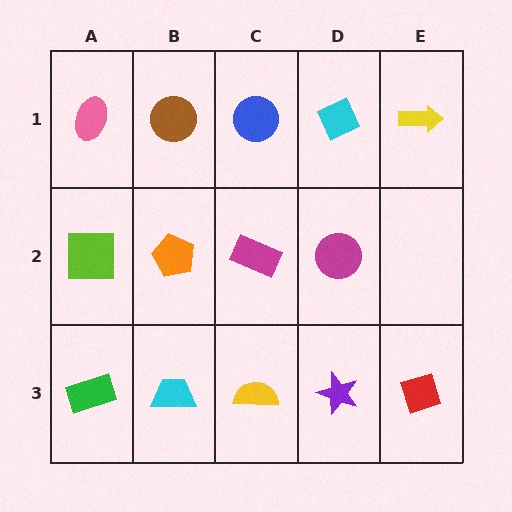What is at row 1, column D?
A cyan diamond.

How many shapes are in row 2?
4 shapes.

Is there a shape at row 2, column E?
No, that cell is empty.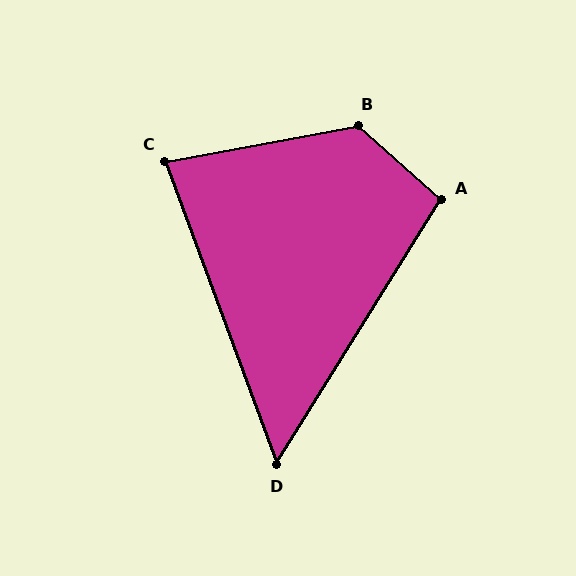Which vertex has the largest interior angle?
B, at approximately 128 degrees.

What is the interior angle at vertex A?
Approximately 100 degrees (obtuse).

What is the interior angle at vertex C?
Approximately 80 degrees (acute).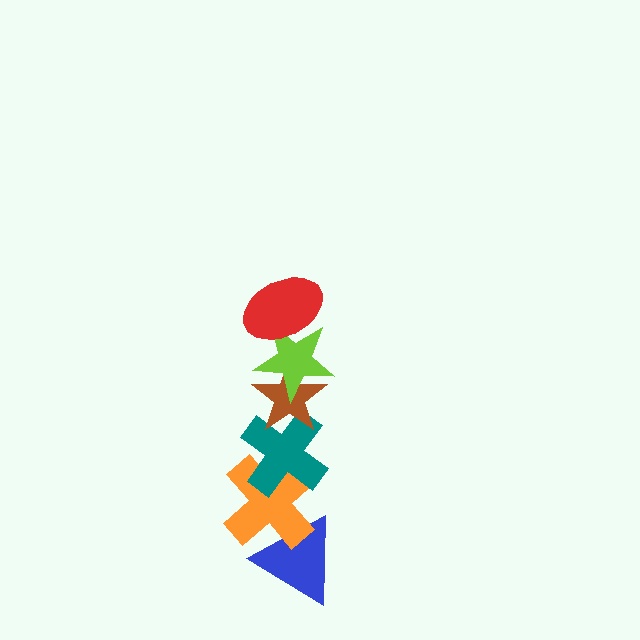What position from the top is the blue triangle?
The blue triangle is 6th from the top.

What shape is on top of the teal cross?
The brown star is on top of the teal cross.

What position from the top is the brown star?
The brown star is 3rd from the top.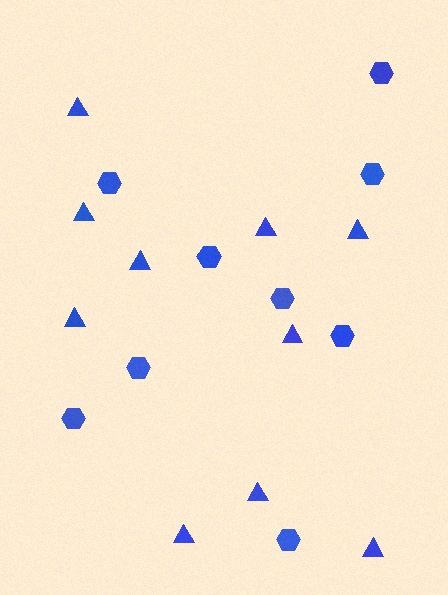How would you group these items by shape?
There are 2 groups: one group of hexagons (9) and one group of triangles (10).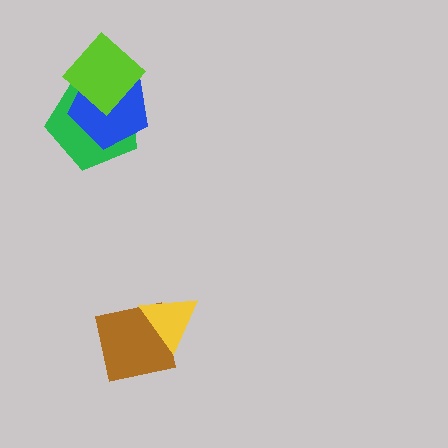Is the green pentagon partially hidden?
Yes, it is partially covered by another shape.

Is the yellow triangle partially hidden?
No, no other shape covers it.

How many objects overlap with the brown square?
1 object overlaps with the brown square.